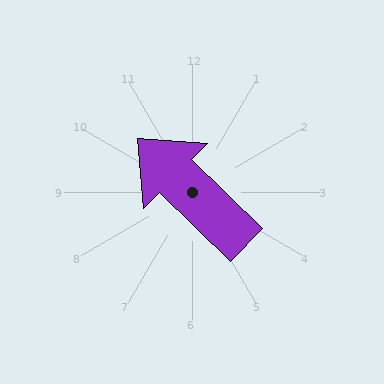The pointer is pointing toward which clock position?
Roughly 10 o'clock.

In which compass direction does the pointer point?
Northwest.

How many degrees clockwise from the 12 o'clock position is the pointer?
Approximately 314 degrees.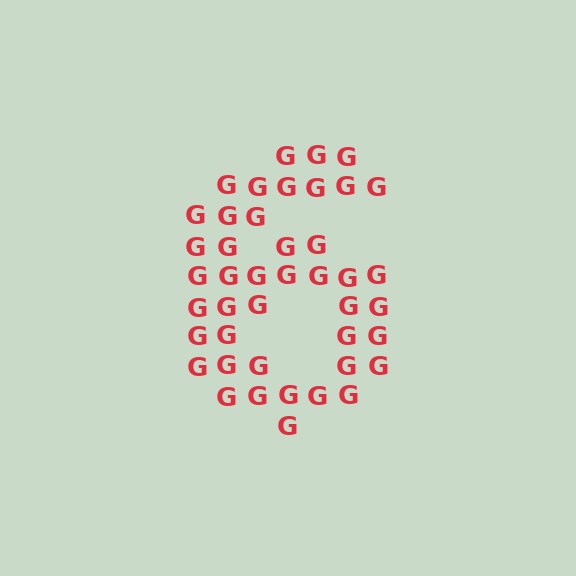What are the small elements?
The small elements are letter G's.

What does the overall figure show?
The overall figure shows the digit 6.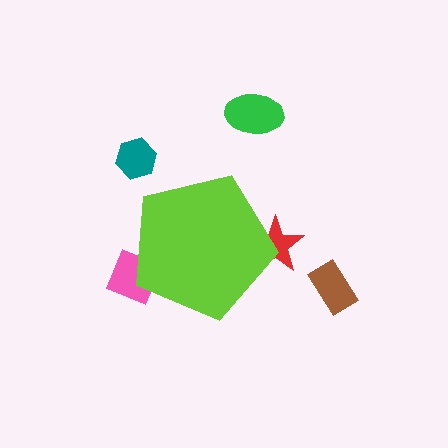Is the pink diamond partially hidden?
Yes, the pink diamond is partially hidden behind the lime pentagon.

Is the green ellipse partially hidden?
No, the green ellipse is fully visible.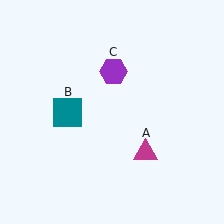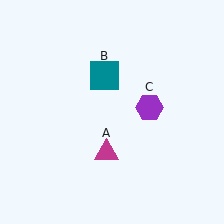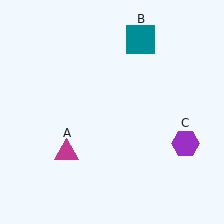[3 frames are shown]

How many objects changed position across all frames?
3 objects changed position: magenta triangle (object A), teal square (object B), purple hexagon (object C).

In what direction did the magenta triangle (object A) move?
The magenta triangle (object A) moved left.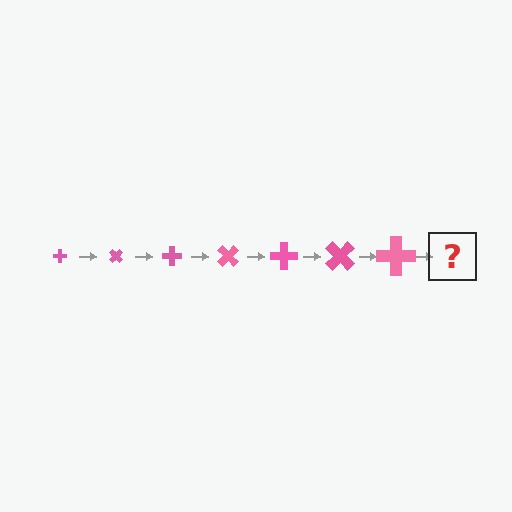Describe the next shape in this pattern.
It should be a cross, larger than the previous one and rotated 315 degrees from the start.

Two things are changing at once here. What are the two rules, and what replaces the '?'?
The two rules are that the cross grows larger each step and it rotates 45 degrees each step. The '?' should be a cross, larger than the previous one and rotated 315 degrees from the start.